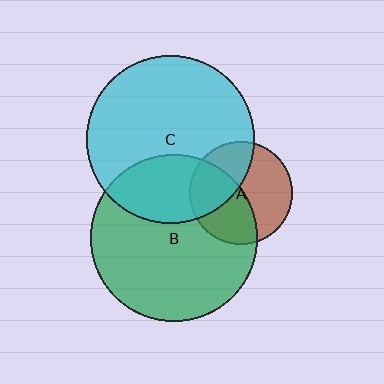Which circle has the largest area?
Circle C (cyan).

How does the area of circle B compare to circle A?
Approximately 2.6 times.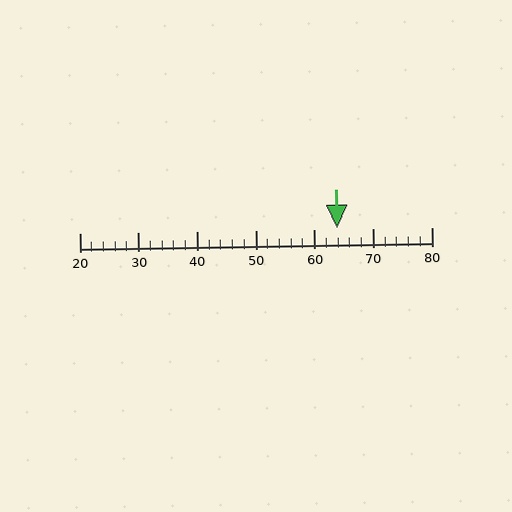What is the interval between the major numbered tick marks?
The major tick marks are spaced 10 units apart.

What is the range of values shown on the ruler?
The ruler shows values from 20 to 80.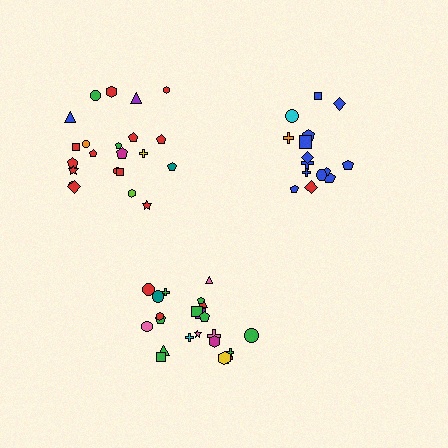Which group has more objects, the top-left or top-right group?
The top-left group.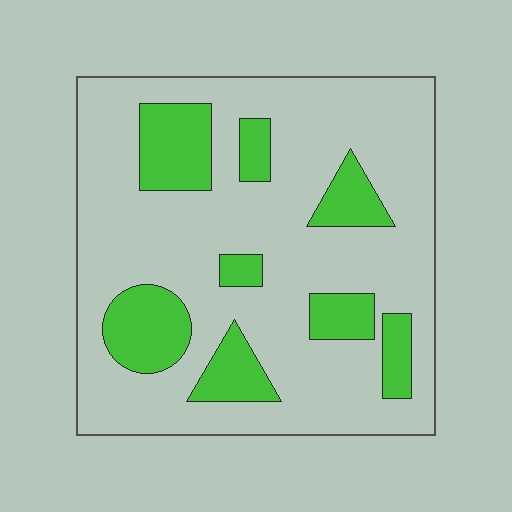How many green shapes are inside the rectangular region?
8.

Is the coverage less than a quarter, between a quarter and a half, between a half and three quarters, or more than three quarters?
Less than a quarter.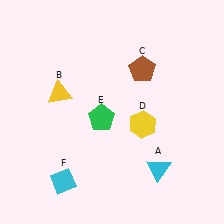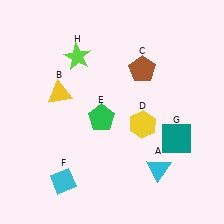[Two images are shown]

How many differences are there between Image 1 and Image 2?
There are 2 differences between the two images.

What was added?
A teal square (G), a lime star (H) were added in Image 2.